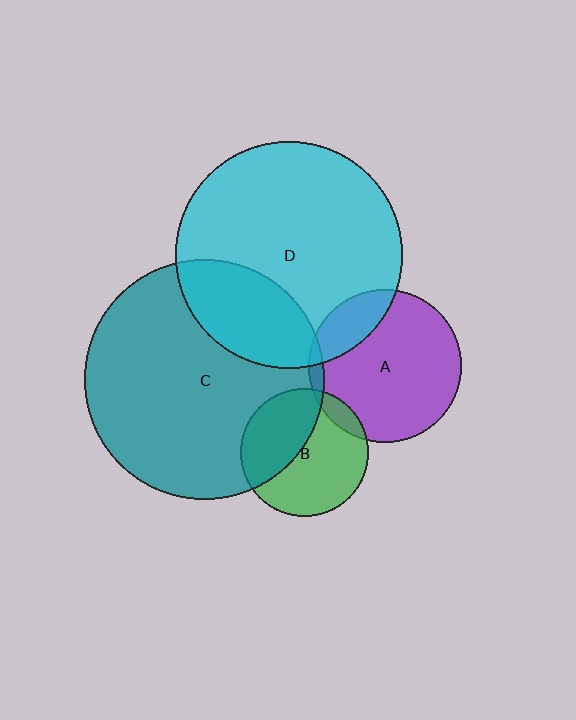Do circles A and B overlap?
Yes.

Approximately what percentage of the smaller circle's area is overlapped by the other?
Approximately 10%.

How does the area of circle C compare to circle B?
Approximately 3.5 times.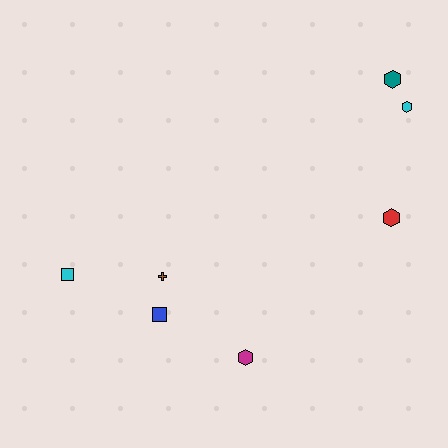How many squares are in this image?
There are 2 squares.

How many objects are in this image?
There are 7 objects.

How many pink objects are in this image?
There are no pink objects.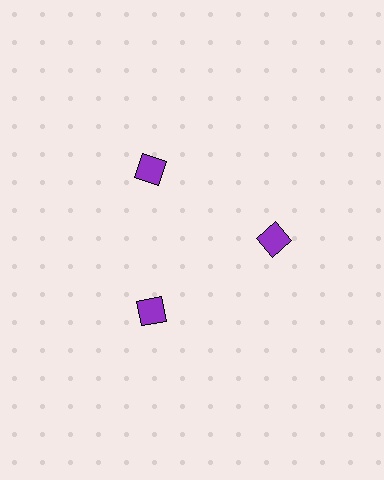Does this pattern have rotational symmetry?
Yes, this pattern has 3-fold rotational symmetry. It looks the same after rotating 120 degrees around the center.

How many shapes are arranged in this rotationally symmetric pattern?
There are 3 shapes, arranged in 3 groups of 1.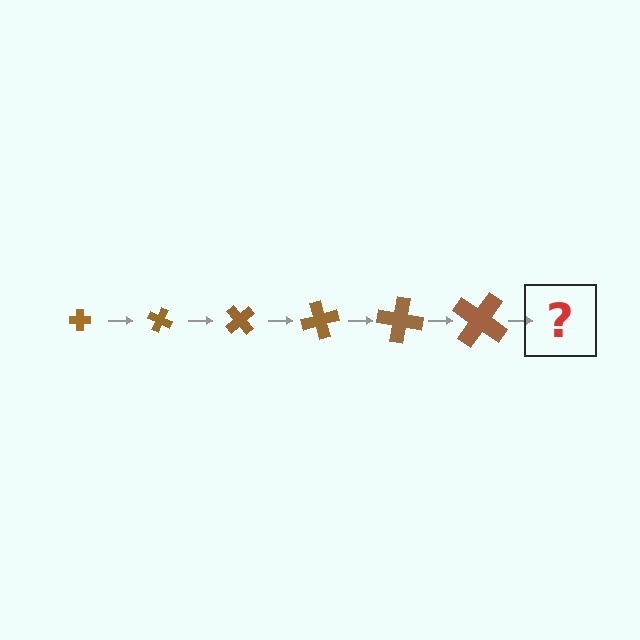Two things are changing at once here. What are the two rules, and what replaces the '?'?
The two rules are that the cross grows larger each step and it rotates 25 degrees each step. The '?' should be a cross, larger than the previous one and rotated 150 degrees from the start.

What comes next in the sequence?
The next element should be a cross, larger than the previous one and rotated 150 degrees from the start.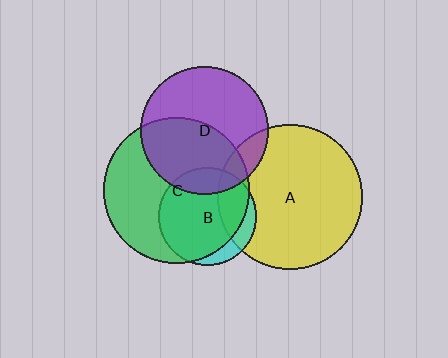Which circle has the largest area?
Circle C (green).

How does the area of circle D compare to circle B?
Approximately 1.7 times.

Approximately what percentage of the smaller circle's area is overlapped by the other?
Approximately 85%.